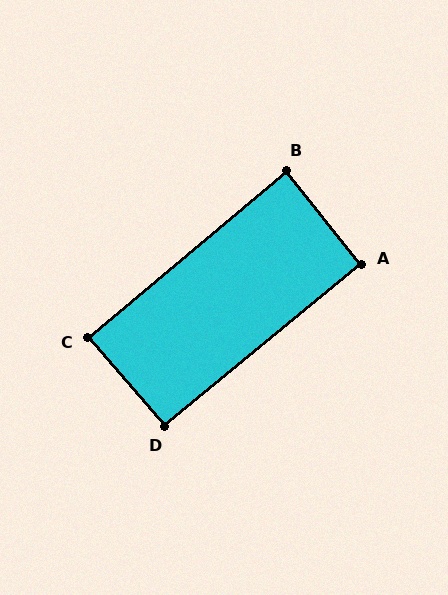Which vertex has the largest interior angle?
D, at approximately 91 degrees.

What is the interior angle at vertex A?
Approximately 91 degrees (approximately right).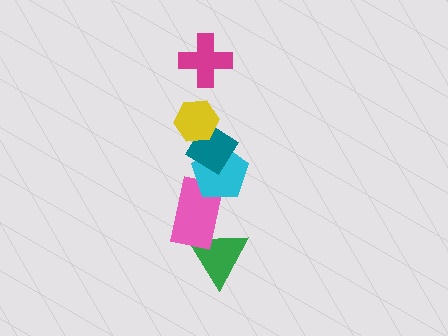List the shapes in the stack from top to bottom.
From top to bottom: the magenta cross, the yellow hexagon, the teal diamond, the cyan pentagon, the pink rectangle, the green triangle.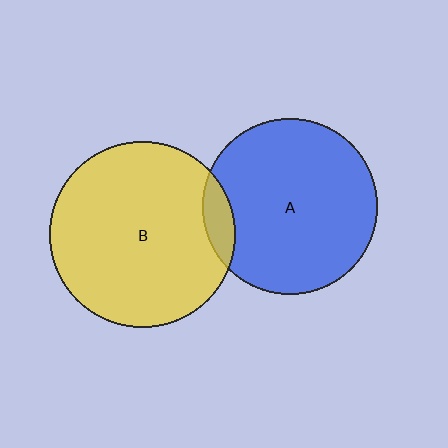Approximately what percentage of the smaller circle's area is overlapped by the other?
Approximately 10%.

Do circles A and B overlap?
Yes.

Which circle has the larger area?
Circle B (yellow).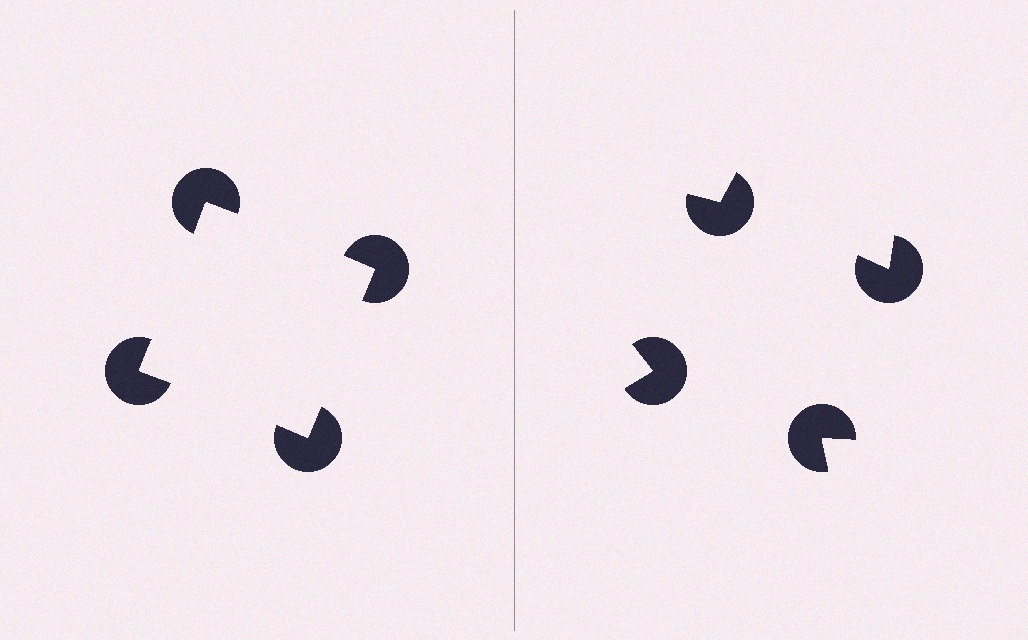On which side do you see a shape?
An illusory square appears on the left side. On the right side the wedge cuts are rotated, so no coherent shape forms.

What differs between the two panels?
The pac-man discs are positioned identically on both sides; only the wedge orientations differ. On the left they align to a square; on the right they are misaligned.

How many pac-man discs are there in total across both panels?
8 — 4 on each side.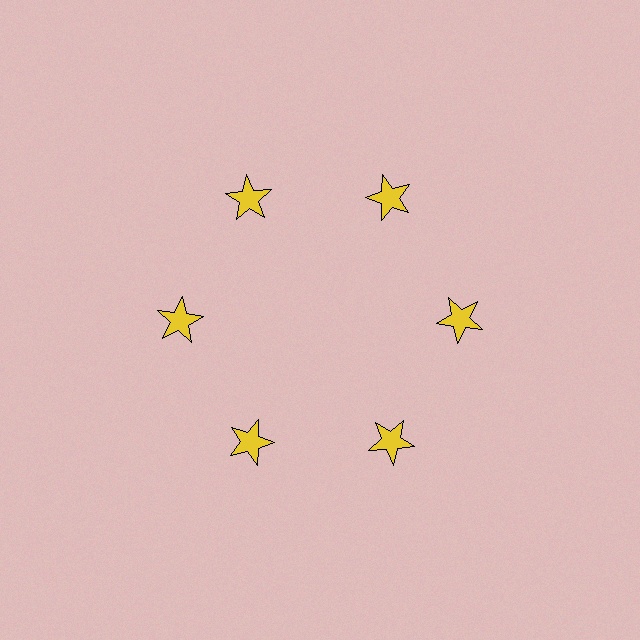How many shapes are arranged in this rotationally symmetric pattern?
There are 6 shapes, arranged in 6 groups of 1.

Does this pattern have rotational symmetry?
Yes, this pattern has 6-fold rotational symmetry. It looks the same after rotating 60 degrees around the center.